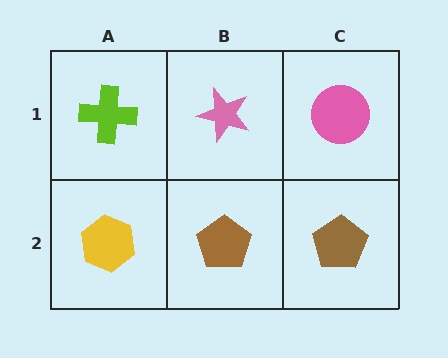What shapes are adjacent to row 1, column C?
A brown pentagon (row 2, column C), a pink star (row 1, column B).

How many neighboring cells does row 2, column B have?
3.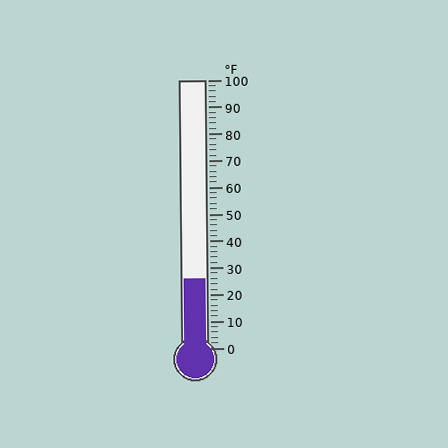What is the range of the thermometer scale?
The thermometer scale ranges from 0°F to 100°F.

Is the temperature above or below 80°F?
The temperature is below 80°F.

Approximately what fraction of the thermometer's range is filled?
The thermometer is filled to approximately 25% of its range.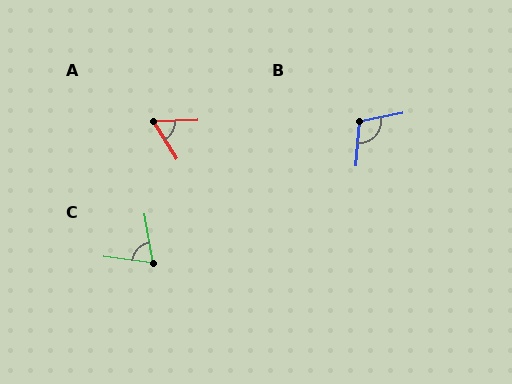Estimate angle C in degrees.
Approximately 73 degrees.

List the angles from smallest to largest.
A (59°), C (73°), B (105°).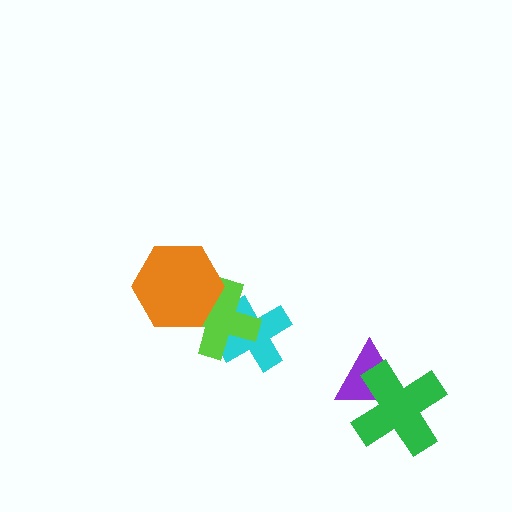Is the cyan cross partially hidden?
Yes, it is partially covered by another shape.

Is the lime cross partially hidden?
Yes, it is partially covered by another shape.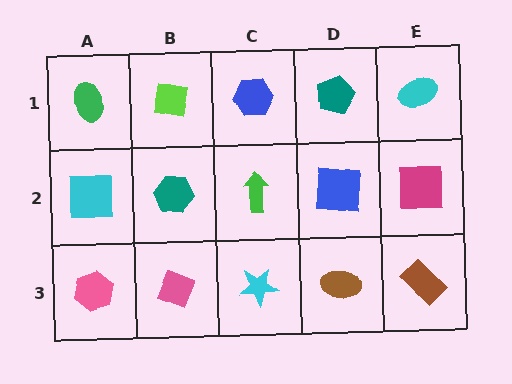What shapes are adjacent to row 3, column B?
A teal hexagon (row 2, column B), a pink hexagon (row 3, column A), a cyan star (row 3, column C).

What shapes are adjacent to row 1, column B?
A teal hexagon (row 2, column B), a green ellipse (row 1, column A), a blue hexagon (row 1, column C).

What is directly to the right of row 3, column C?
A brown ellipse.